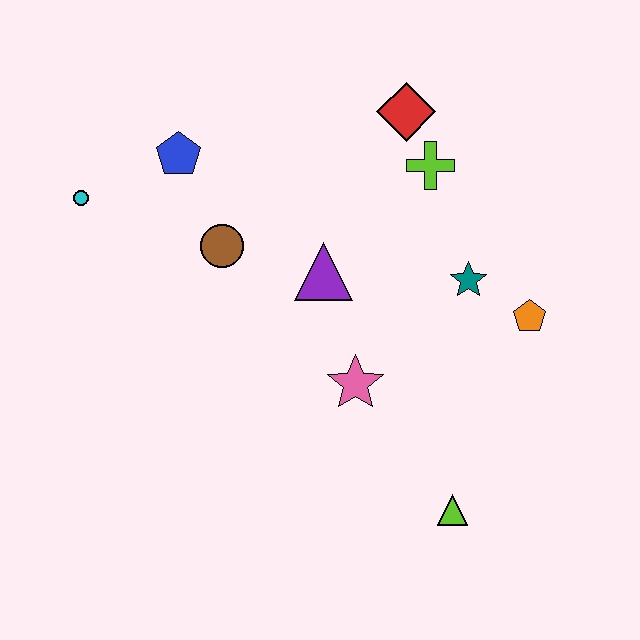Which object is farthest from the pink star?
The cyan circle is farthest from the pink star.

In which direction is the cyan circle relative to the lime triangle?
The cyan circle is to the left of the lime triangle.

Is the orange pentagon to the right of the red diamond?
Yes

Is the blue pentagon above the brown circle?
Yes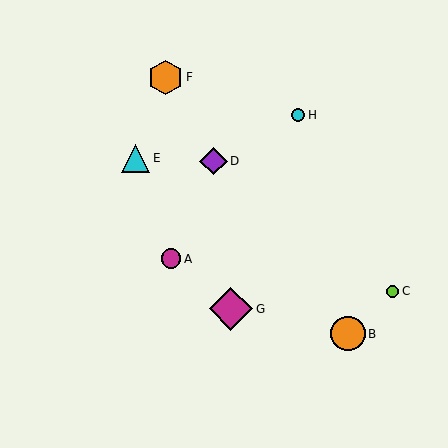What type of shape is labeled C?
Shape C is a lime circle.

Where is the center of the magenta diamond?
The center of the magenta diamond is at (231, 309).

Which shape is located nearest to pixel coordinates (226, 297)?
The magenta diamond (labeled G) at (231, 309) is nearest to that location.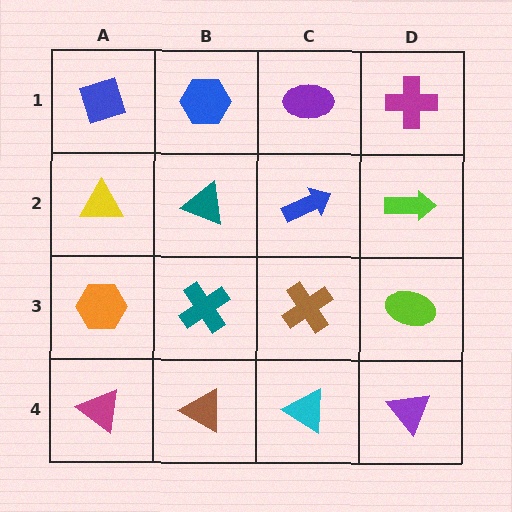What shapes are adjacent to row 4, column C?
A brown cross (row 3, column C), a brown triangle (row 4, column B), a purple triangle (row 4, column D).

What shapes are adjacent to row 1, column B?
A teal triangle (row 2, column B), a blue diamond (row 1, column A), a purple ellipse (row 1, column C).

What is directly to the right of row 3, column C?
A lime ellipse.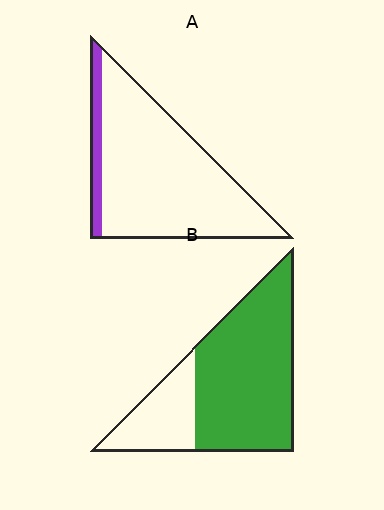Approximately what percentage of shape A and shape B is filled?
A is approximately 10% and B is approximately 75%.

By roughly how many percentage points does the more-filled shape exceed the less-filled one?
By roughly 60 percentage points (B over A).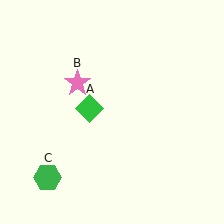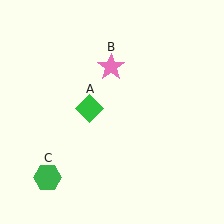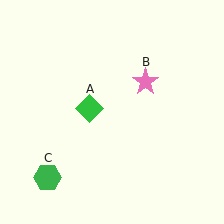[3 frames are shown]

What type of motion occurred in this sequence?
The pink star (object B) rotated clockwise around the center of the scene.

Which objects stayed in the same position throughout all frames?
Green diamond (object A) and green hexagon (object C) remained stationary.